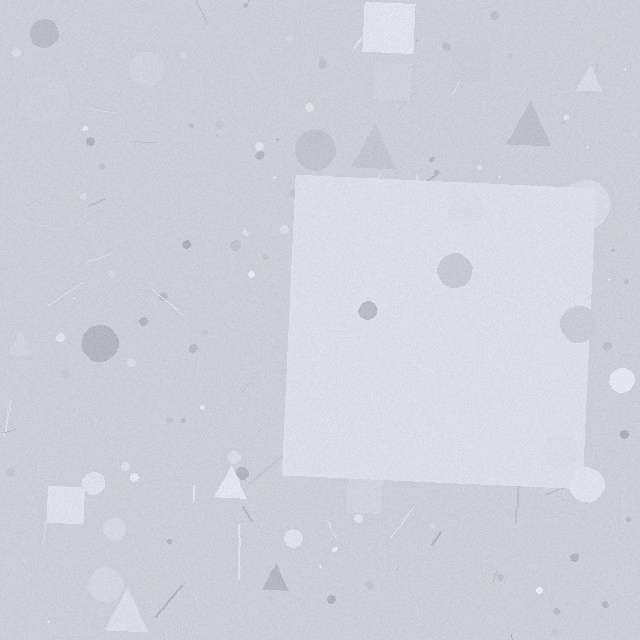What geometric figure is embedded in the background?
A square is embedded in the background.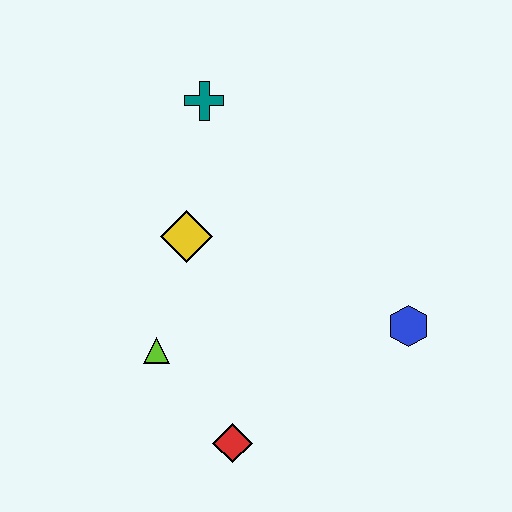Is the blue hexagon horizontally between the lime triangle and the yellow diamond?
No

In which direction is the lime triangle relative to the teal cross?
The lime triangle is below the teal cross.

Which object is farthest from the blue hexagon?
The teal cross is farthest from the blue hexagon.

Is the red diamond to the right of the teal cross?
Yes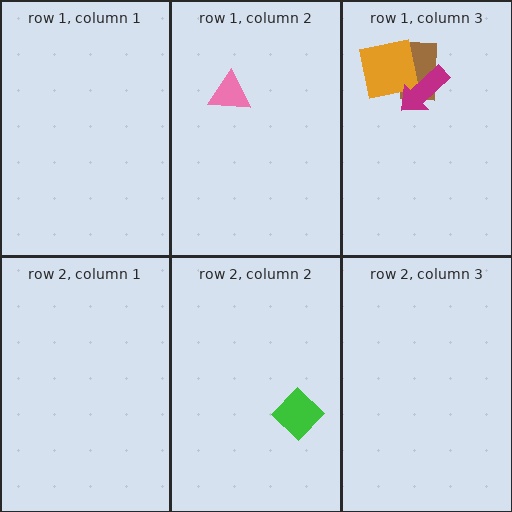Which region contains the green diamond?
The row 2, column 2 region.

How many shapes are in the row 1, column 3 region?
3.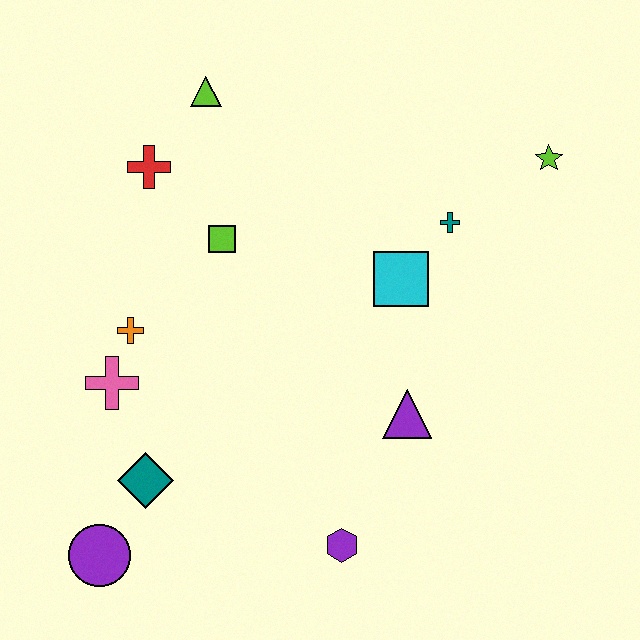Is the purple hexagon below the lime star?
Yes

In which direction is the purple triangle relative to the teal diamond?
The purple triangle is to the right of the teal diamond.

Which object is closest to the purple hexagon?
The purple triangle is closest to the purple hexagon.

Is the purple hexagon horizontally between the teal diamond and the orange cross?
No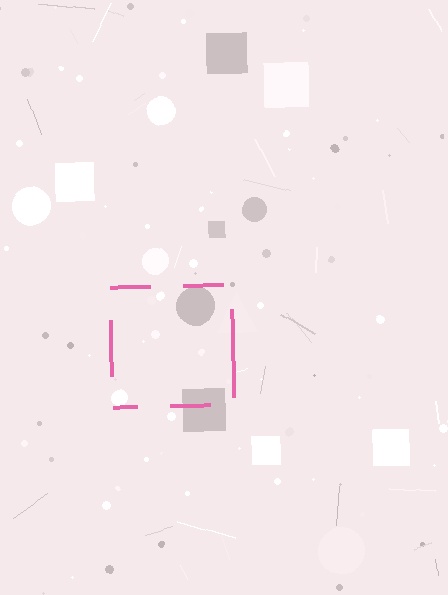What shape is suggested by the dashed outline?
The dashed outline suggests a square.